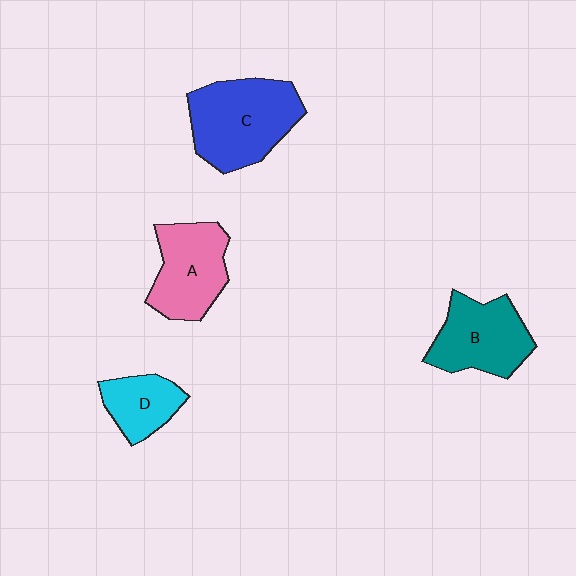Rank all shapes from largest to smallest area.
From largest to smallest: C (blue), B (teal), A (pink), D (cyan).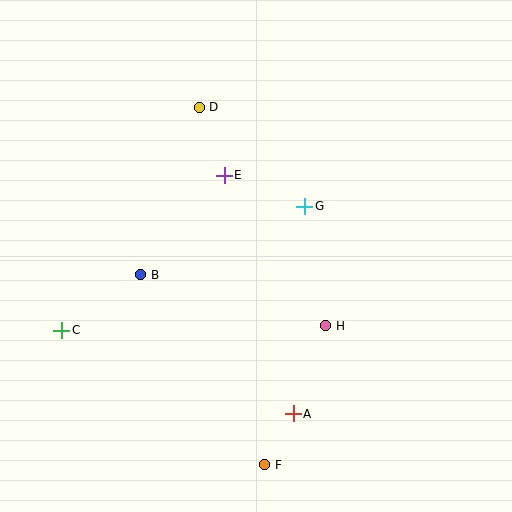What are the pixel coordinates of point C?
Point C is at (62, 330).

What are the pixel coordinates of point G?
Point G is at (305, 207).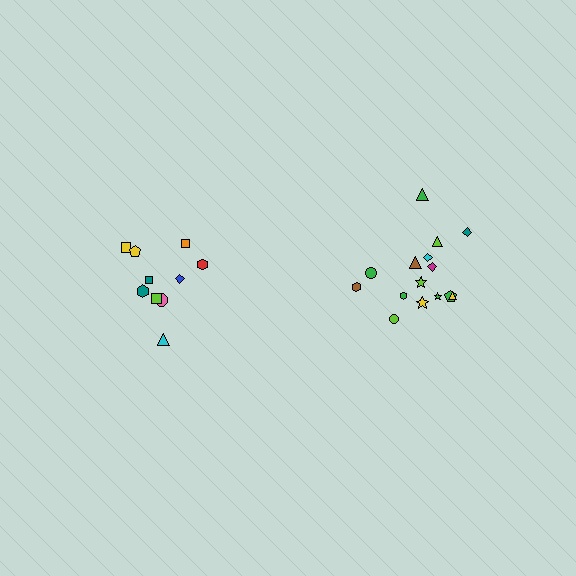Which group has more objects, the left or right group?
The right group.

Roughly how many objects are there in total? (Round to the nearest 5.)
Roughly 25 objects in total.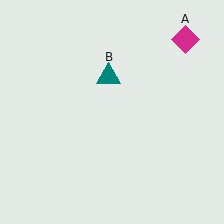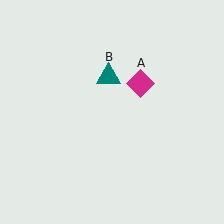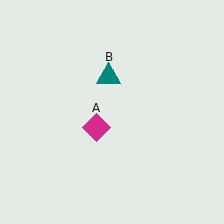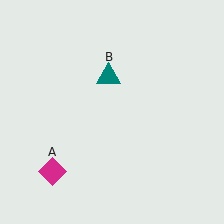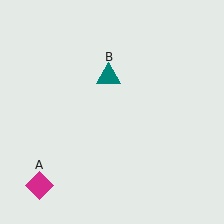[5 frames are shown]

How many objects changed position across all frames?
1 object changed position: magenta diamond (object A).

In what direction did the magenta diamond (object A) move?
The magenta diamond (object A) moved down and to the left.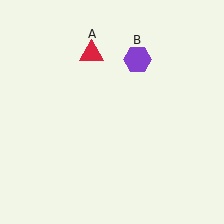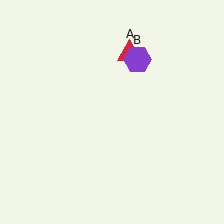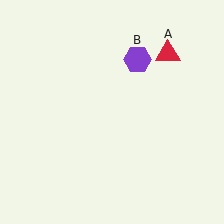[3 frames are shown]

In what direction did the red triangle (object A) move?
The red triangle (object A) moved right.